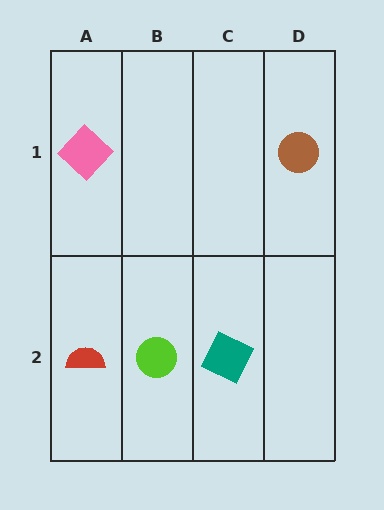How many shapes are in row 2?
3 shapes.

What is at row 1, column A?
A pink diamond.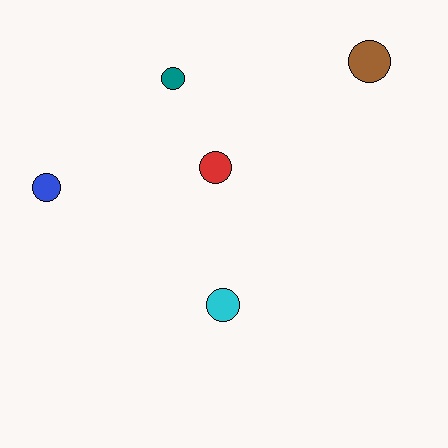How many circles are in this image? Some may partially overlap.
There are 5 circles.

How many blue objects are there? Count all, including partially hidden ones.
There is 1 blue object.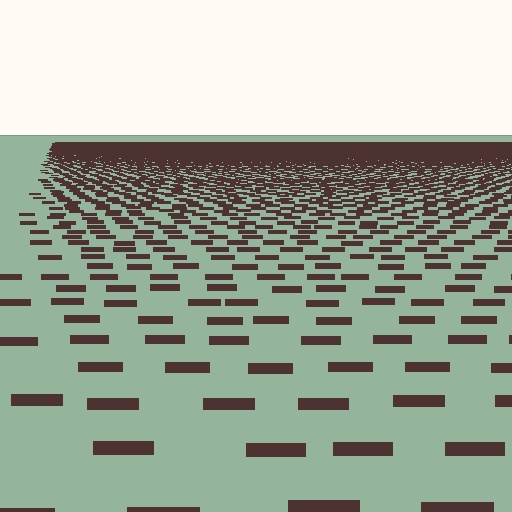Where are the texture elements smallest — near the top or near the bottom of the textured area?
Near the top.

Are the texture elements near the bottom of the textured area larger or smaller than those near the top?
Larger. Near the bottom, elements are closer to the viewer and appear at a bigger on-screen size.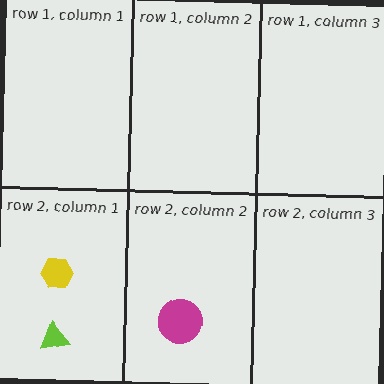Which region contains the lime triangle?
The row 2, column 1 region.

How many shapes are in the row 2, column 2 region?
1.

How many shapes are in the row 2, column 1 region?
2.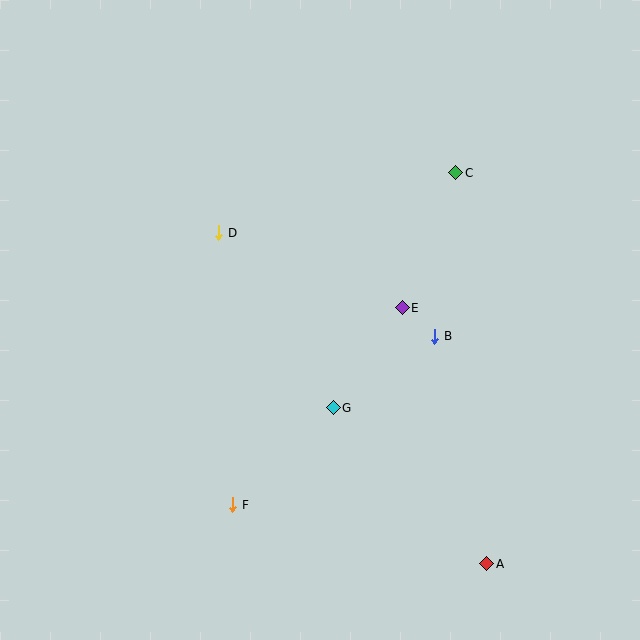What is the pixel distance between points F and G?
The distance between F and G is 140 pixels.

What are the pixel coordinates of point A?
Point A is at (487, 564).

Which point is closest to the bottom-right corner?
Point A is closest to the bottom-right corner.